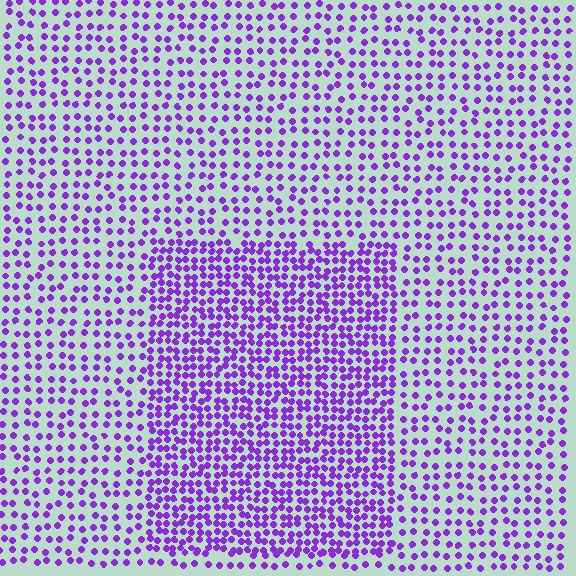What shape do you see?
I see a rectangle.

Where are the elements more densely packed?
The elements are more densely packed inside the rectangle boundary.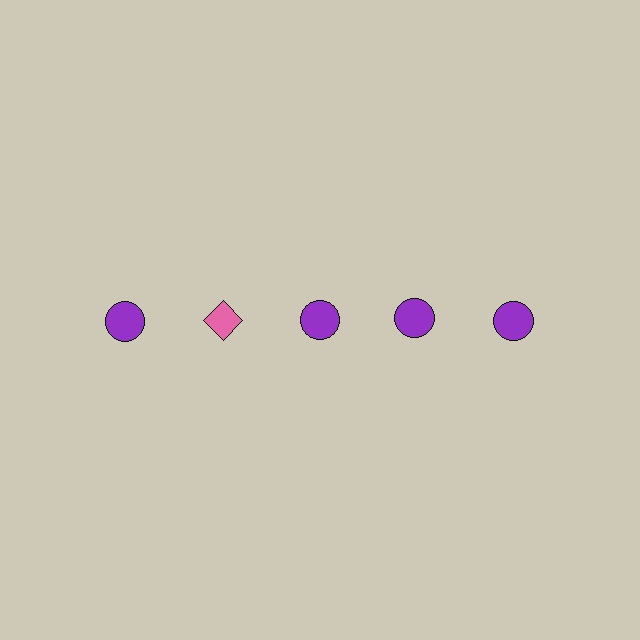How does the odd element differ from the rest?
It differs in both color (pink instead of purple) and shape (diamond instead of circle).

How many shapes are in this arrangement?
There are 5 shapes arranged in a grid pattern.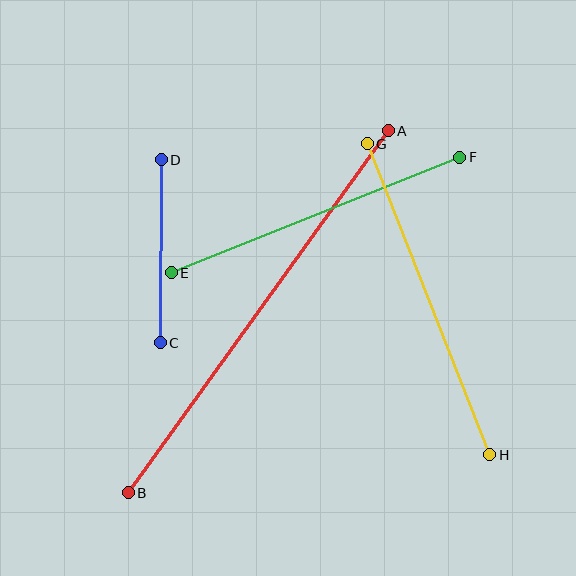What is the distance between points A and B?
The distance is approximately 445 pixels.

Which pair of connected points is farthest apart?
Points A and B are farthest apart.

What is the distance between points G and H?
The distance is approximately 335 pixels.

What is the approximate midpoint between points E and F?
The midpoint is at approximately (315, 215) pixels.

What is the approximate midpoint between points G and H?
The midpoint is at approximately (428, 299) pixels.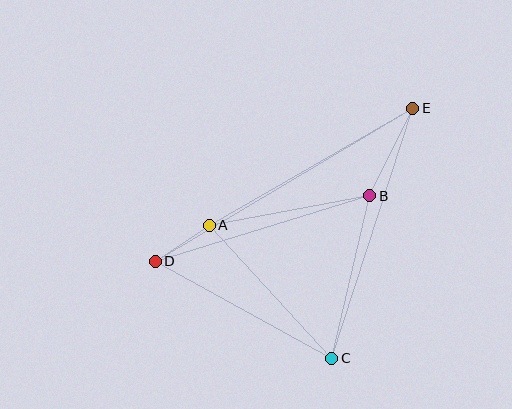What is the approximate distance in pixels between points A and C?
The distance between A and C is approximately 181 pixels.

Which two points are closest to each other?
Points A and D are closest to each other.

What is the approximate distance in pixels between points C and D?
The distance between C and D is approximately 201 pixels.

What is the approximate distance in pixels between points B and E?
The distance between B and E is approximately 97 pixels.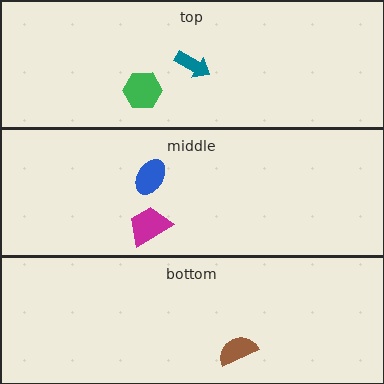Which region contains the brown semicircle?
The bottom region.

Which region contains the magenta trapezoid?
The middle region.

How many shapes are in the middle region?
2.